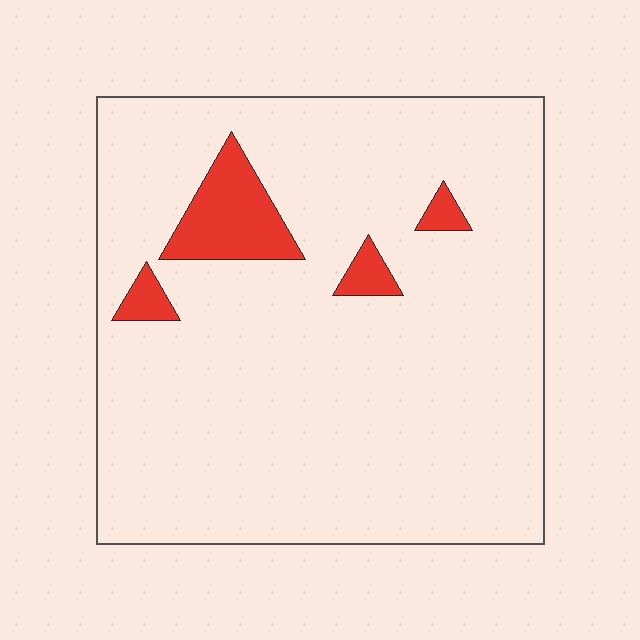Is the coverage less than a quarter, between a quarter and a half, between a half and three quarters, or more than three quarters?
Less than a quarter.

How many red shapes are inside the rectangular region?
4.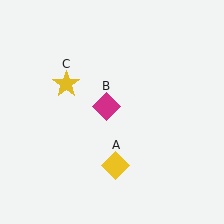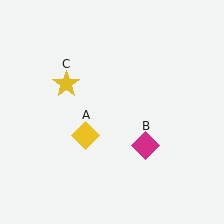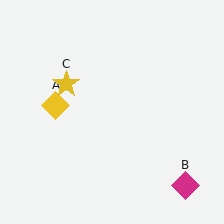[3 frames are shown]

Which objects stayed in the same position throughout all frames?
Yellow star (object C) remained stationary.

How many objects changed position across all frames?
2 objects changed position: yellow diamond (object A), magenta diamond (object B).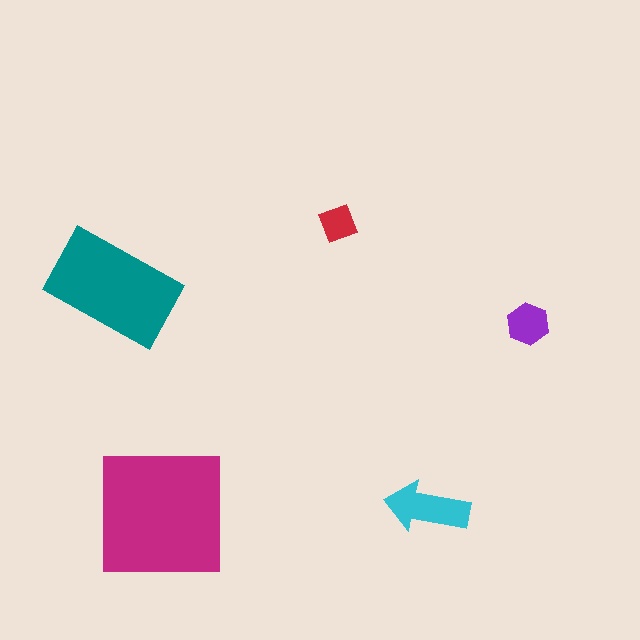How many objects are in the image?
There are 5 objects in the image.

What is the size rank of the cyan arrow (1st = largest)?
3rd.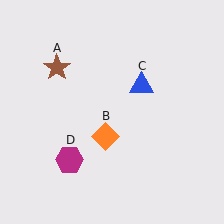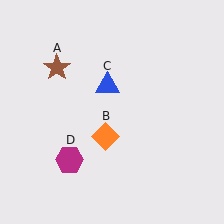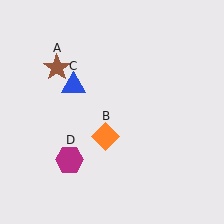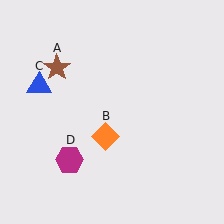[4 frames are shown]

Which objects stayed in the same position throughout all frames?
Brown star (object A) and orange diamond (object B) and magenta hexagon (object D) remained stationary.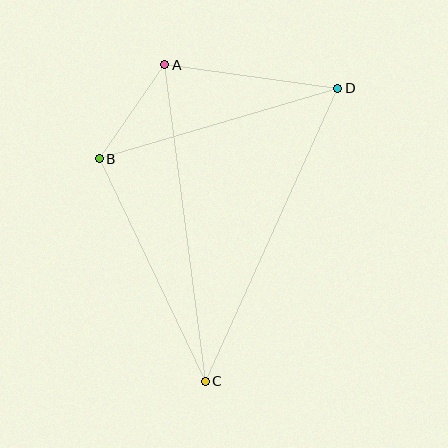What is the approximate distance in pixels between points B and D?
The distance between B and D is approximately 249 pixels.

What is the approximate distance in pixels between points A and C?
The distance between A and C is approximately 319 pixels.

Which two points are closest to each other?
Points A and B are closest to each other.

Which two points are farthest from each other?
Points C and D are farthest from each other.